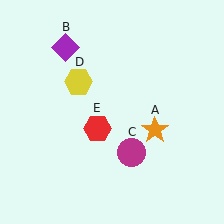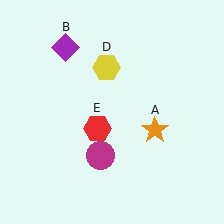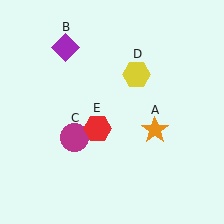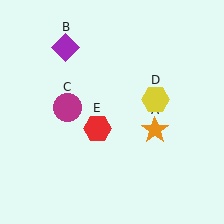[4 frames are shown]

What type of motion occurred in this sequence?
The magenta circle (object C), yellow hexagon (object D) rotated clockwise around the center of the scene.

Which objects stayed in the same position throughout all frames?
Orange star (object A) and purple diamond (object B) and red hexagon (object E) remained stationary.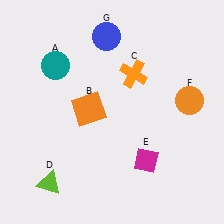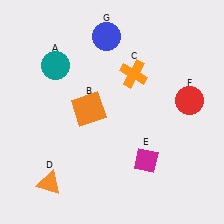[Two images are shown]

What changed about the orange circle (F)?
In Image 1, F is orange. In Image 2, it changed to red.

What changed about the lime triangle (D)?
In Image 1, D is lime. In Image 2, it changed to orange.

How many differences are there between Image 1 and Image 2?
There are 2 differences between the two images.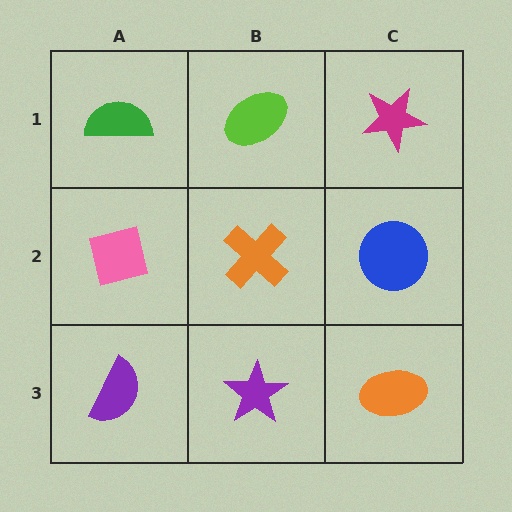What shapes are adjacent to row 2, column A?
A green semicircle (row 1, column A), a purple semicircle (row 3, column A), an orange cross (row 2, column B).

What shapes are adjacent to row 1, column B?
An orange cross (row 2, column B), a green semicircle (row 1, column A), a magenta star (row 1, column C).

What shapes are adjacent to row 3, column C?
A blue circle (row 2, column C), a purple star (row 3, column B).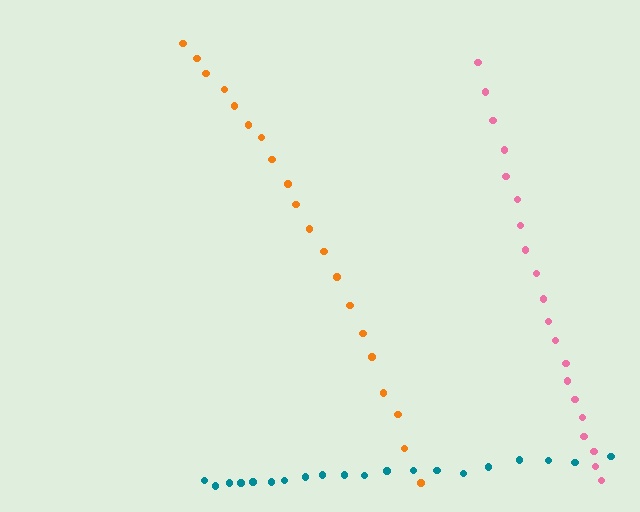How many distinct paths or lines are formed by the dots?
There are 3 distinct paths.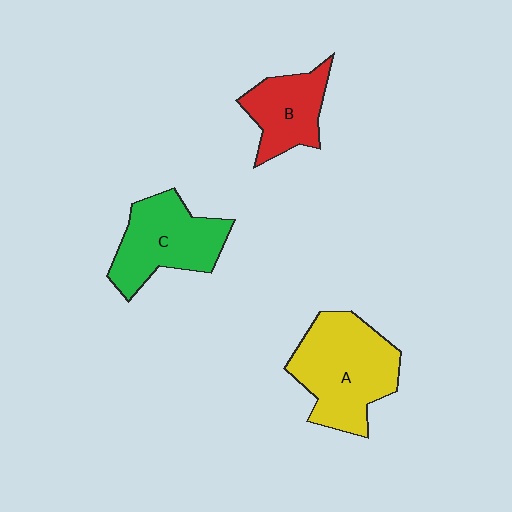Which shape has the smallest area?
Shape B (red).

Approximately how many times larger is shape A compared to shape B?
Approximately 1.7 times.